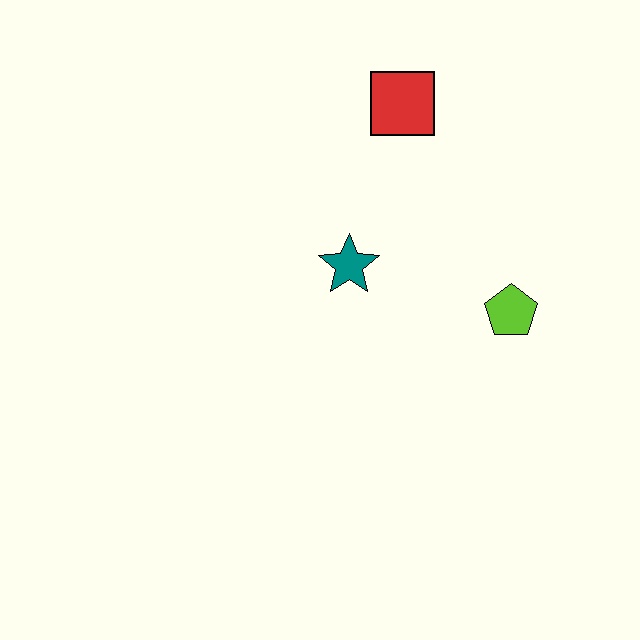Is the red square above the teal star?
Yes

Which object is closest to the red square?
The teal star is closest to the red square.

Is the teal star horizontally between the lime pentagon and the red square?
No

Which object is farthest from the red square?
The lime pentagon is farthest from the red square.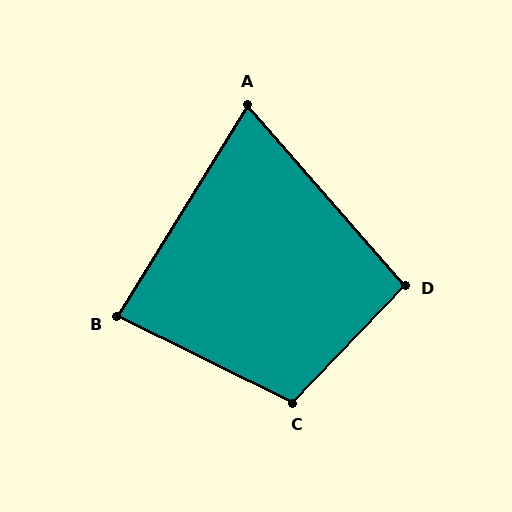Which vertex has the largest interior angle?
C, at approximately 107 degrees.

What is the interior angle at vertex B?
Approximately 85 degrees (acute).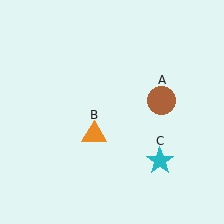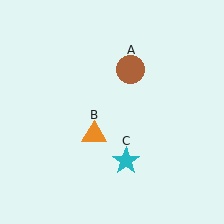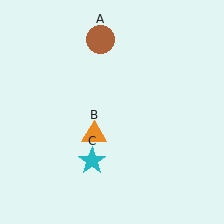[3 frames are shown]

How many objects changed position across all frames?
2 objects changed position: brown circle (object A), cyan star (object C).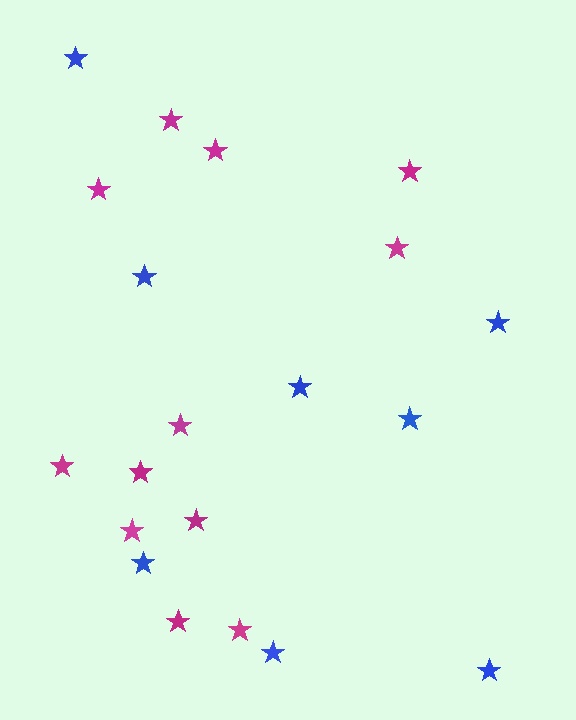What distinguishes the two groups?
There are 2 groups: one group of magenta stars (12) and one group of blue stars (8).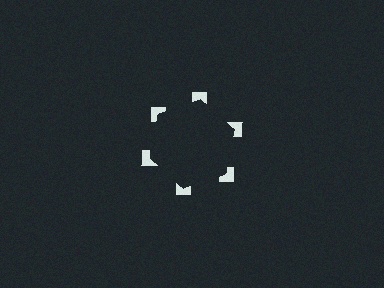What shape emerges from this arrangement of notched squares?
An illusory hexagon — its edges are inferred from the aligned wedge cuts in the notched squares, not physically drawn.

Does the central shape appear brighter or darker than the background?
It typically appears slightly darker than the background, even though no actual brightness change is drawn.